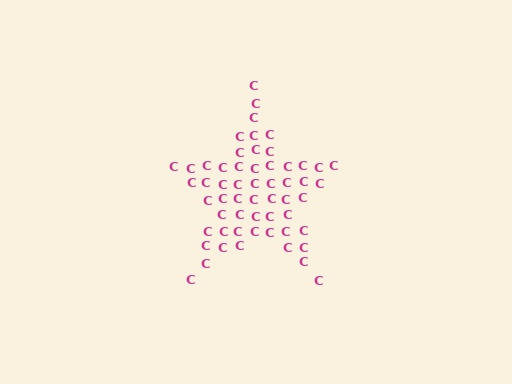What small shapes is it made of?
It is made of small letter C's.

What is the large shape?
The large shape is a star.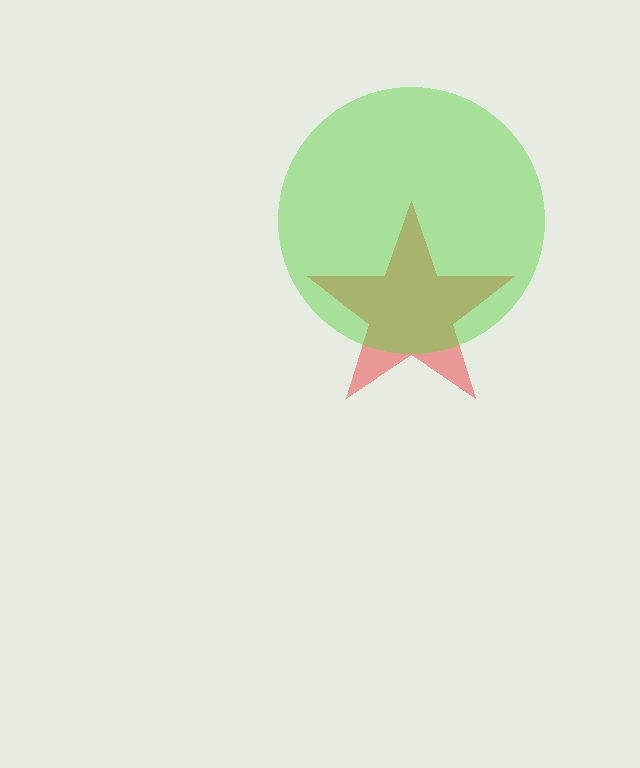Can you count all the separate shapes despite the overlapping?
Yes, there are 2 separate shapes.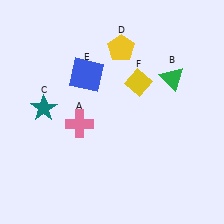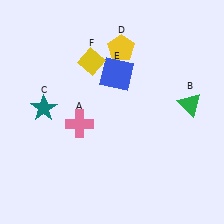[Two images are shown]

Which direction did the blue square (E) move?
The blue square (E) moved right.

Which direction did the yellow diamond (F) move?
The yellow diamond (F) moved left.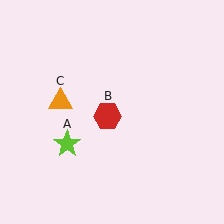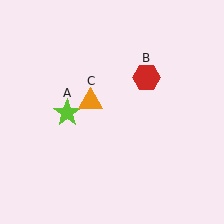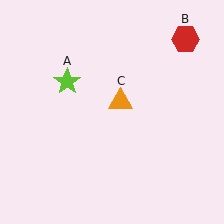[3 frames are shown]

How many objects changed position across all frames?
3 objects changed position: lime star (object A), red hexagon (object B), orange triangle (object C).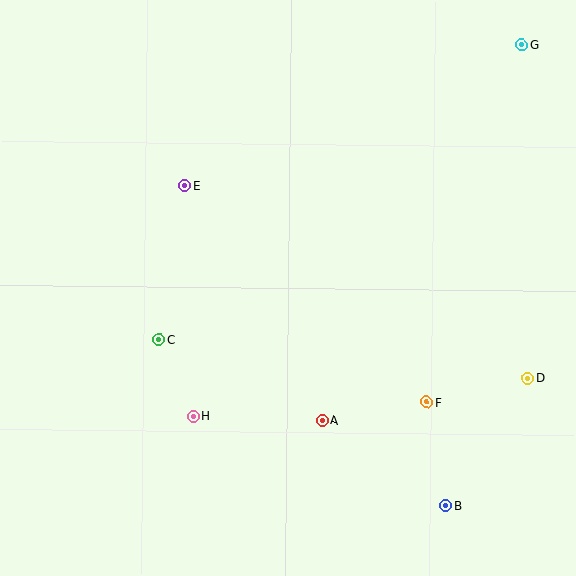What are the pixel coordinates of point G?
Point G is at (521, 45).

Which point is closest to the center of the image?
Point A at (322, 420) is closest to the center.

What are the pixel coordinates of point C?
Point C is at (159, 340).